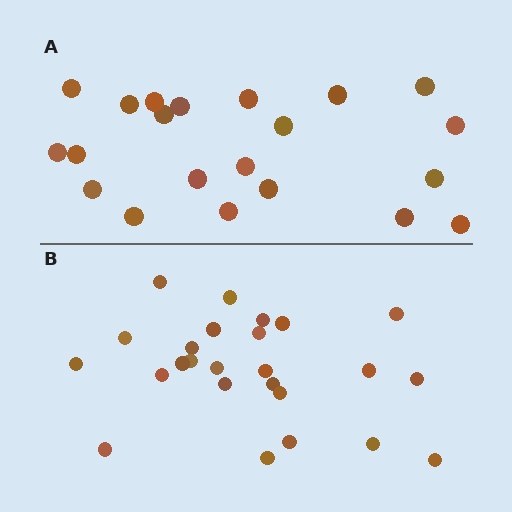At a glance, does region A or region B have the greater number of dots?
Region B (the bottom region) has more dots.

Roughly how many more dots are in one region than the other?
Region B has about 4 more dots than region A.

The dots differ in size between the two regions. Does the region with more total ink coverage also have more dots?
No. Region A has more total ink coverage because its dots are larger, but region B actually contains more individual dots. Total area can be misleading — the number of items is what matters here.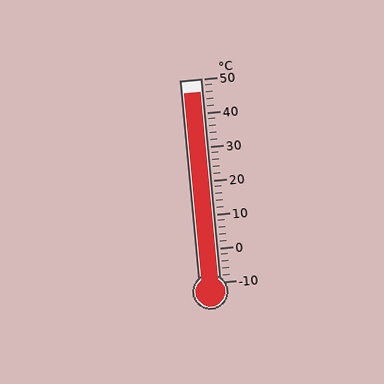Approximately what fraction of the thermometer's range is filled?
The thermometer is filled to approximately 95% of its range.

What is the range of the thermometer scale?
The thermometer scale ranges from -10°C to 50°C.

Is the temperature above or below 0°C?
The temperature is above 0°C.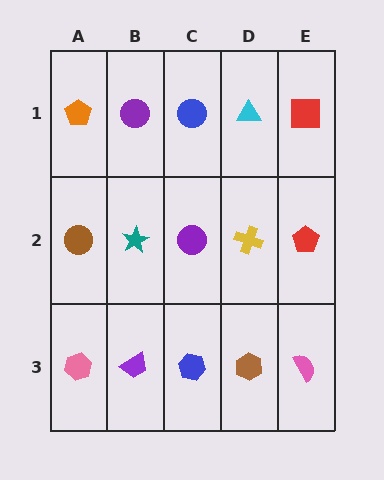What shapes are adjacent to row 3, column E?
A red pentagon (row 2, column E), a brown hexagon (row 3, column D).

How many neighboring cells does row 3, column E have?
2.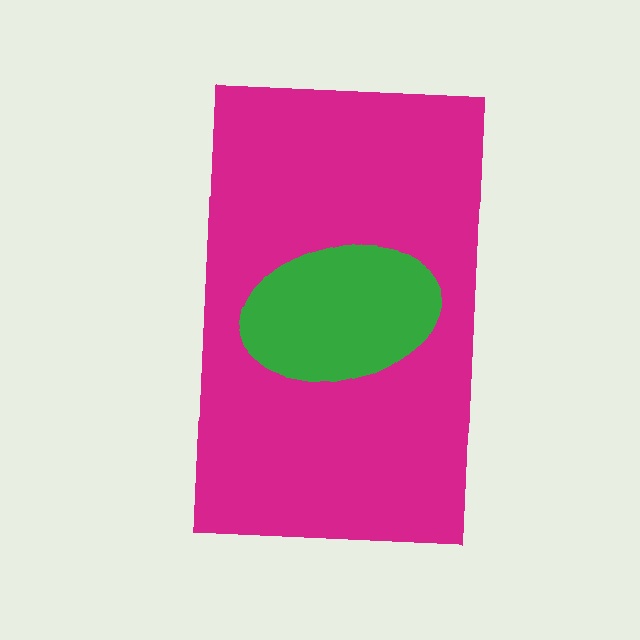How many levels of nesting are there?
2.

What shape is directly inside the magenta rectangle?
The green ellipse.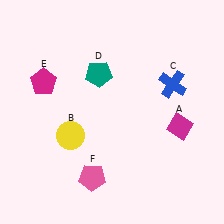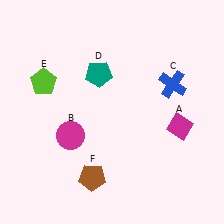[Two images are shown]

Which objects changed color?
B changed from yellow to magenta. E changed from magenta to lime. F changed from pink to brown.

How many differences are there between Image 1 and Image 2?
There are 3 differences between the two images.